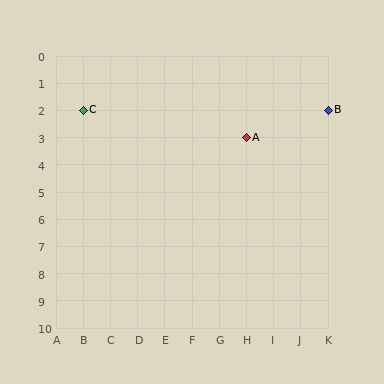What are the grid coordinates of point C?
Point C is at grid coordinates (B, 2).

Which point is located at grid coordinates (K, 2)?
Point B is at (K, 2).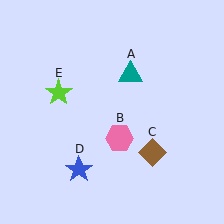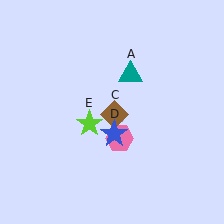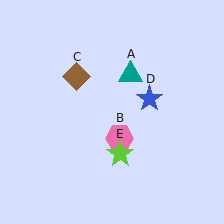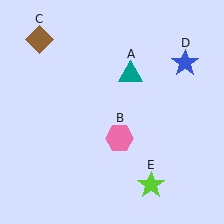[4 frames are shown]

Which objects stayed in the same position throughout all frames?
Teal triangle (object A) and pink hexagon (object B) remained stationary.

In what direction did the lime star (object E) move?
The lime star (object E) moved down and to the right.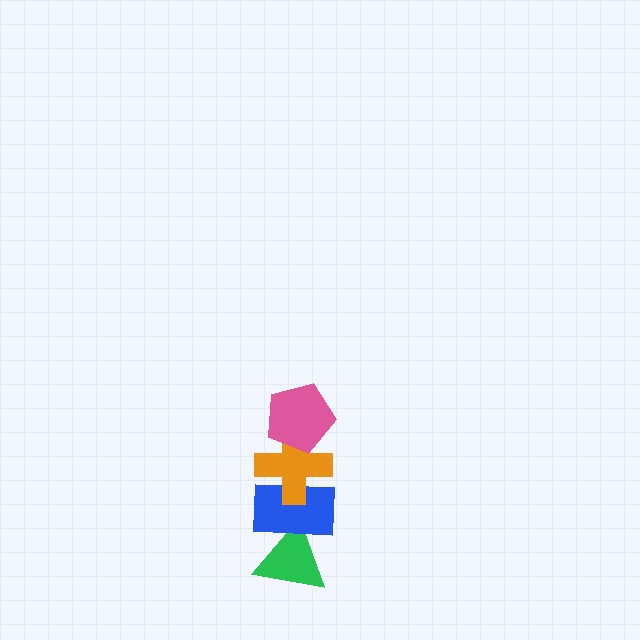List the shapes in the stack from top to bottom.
From top to bottom: the pink pentagon, the orange cross, the blue rectangle, the green triangle.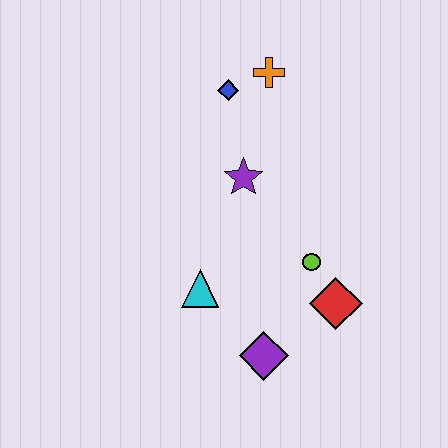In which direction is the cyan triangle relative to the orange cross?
The cyan triangle is below the orange cross.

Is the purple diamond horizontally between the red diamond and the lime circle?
No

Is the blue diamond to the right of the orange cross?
No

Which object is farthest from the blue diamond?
The purple diamond is farthest from the blue diamond.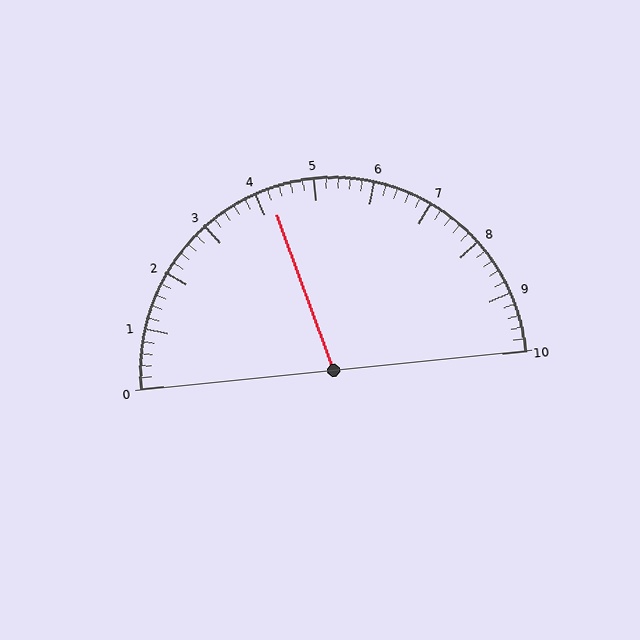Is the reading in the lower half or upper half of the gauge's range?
The reading is in the lower half of the range (0 to 10).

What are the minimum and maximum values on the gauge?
The gauge ranges from 0 to 10.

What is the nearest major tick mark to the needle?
The nearest major tick mark is 4.